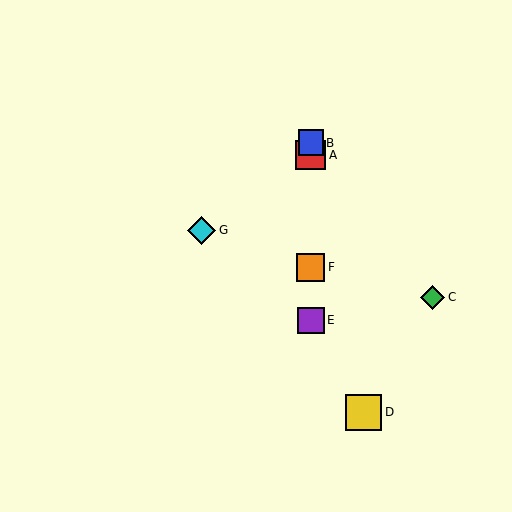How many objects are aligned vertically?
4 objects (A, B, E, F) are aligned vertically.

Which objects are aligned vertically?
Objects A, B, E, F are aligned vertically.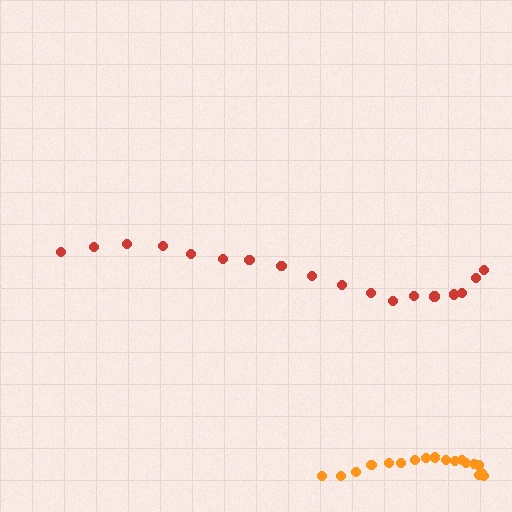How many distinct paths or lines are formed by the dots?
There are 2 distinct paths.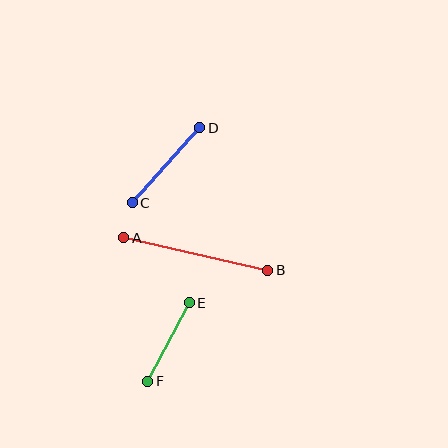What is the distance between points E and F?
The distance is approximately 88 pixels.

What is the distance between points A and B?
The distance is approximately 147 pixels.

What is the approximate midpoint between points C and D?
The midpoint is at approximately (166, 165) pixels.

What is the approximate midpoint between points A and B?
The midpoint is at approximately (196, 254) pixels.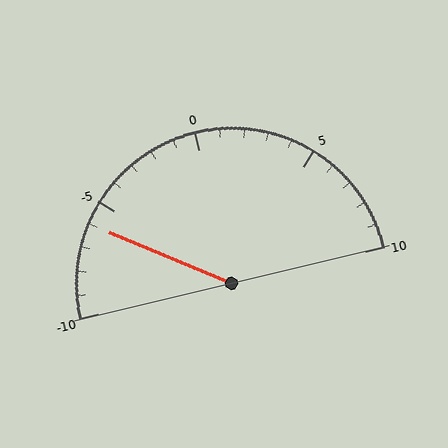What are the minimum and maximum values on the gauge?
The gauge ranges from -10 to 10.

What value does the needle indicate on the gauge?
The needle indicates approximately -6.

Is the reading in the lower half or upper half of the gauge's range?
The reading is in the lower half of the range (-10 to 10).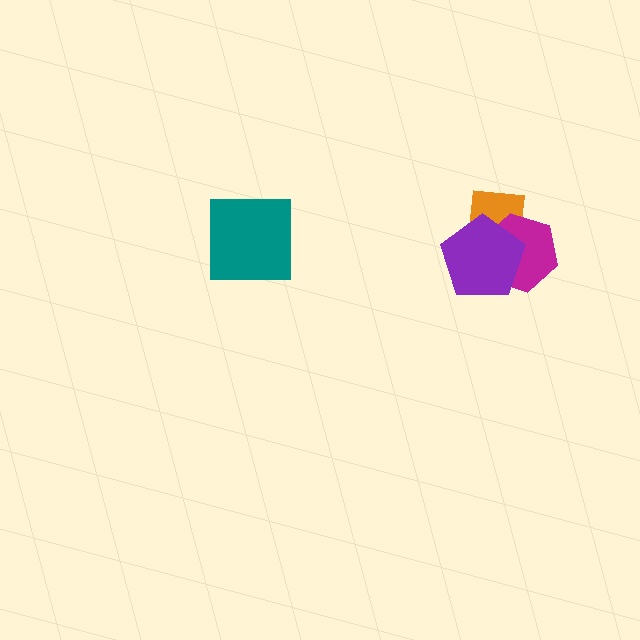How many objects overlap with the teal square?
0 objects overlap with the teal square.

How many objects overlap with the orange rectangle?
2 objects overlap with the orange rectangle.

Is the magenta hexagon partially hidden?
Yes, it is partially covered by another shape.